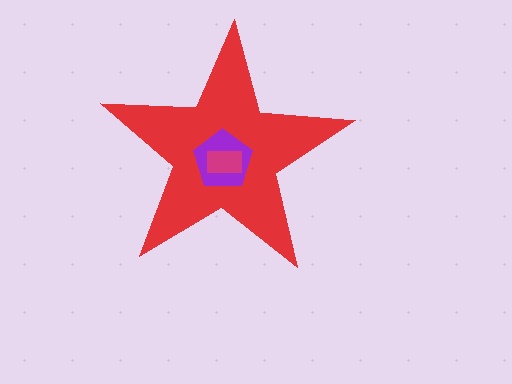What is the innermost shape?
The magenta rectangle.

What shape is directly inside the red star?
The purple pentagon.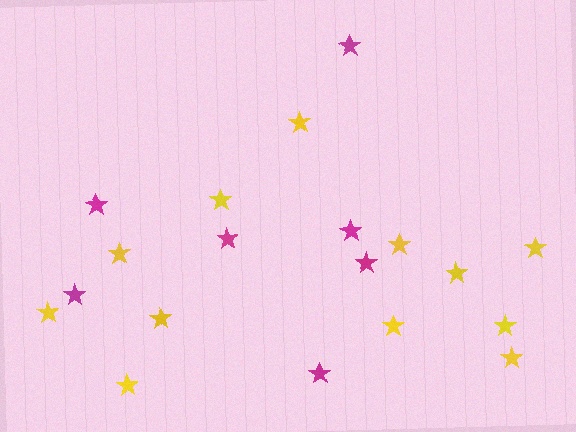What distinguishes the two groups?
There are 2 groups: one group of yellow stars (12) and one group of magenta stars (7).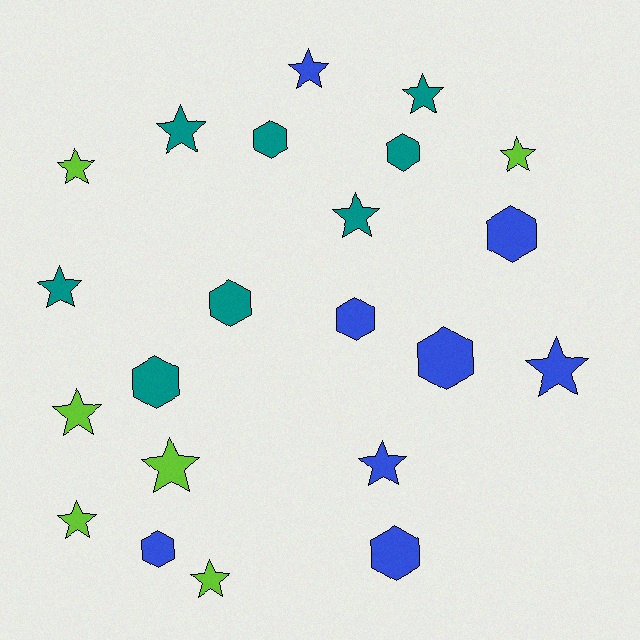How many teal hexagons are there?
There are 4 teal hexagons.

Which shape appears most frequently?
Star, with 13 objects.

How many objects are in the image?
There are 22 objects.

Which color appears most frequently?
Teal, with 8 objects.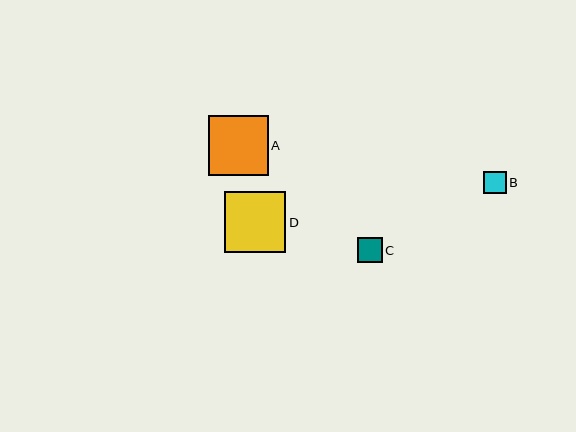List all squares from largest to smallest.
From largest to smallest: D, A, C, B.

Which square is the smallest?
Square B is the smallest with a size of approximately 23 pixels.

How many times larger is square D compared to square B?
Square D is approximately 2.7 times the size of square B.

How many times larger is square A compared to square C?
Square A is approximately 2.5 times the size of square C.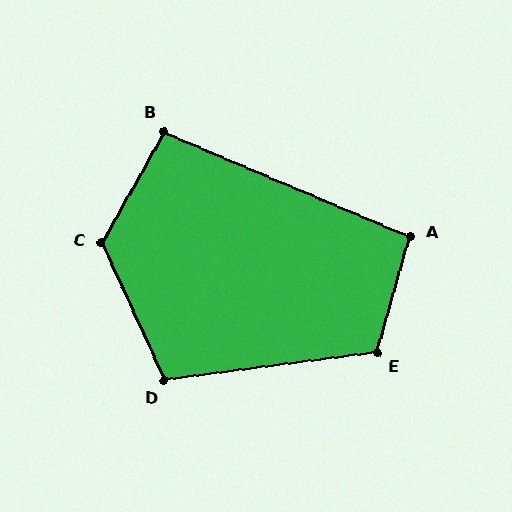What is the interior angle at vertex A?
Approximately 97 degrees (obtuse).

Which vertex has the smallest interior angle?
B, at approximately 96 degrees.